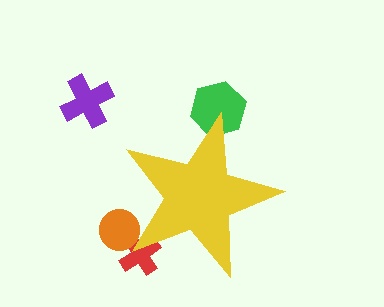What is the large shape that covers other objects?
A yellow star.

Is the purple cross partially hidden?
No, the purple cross is fully visible.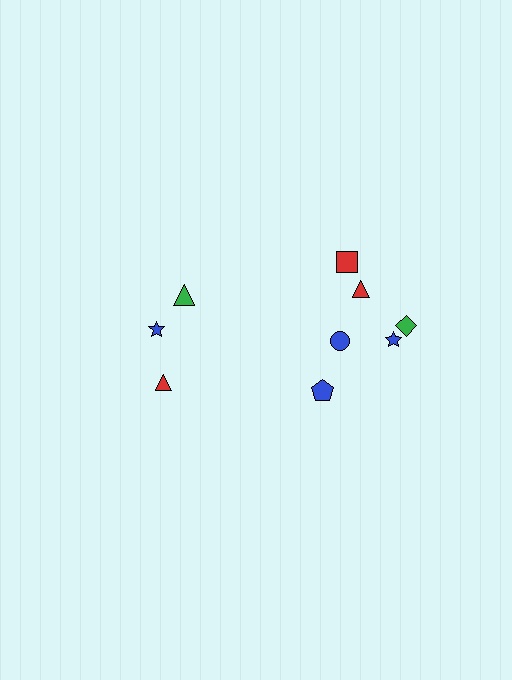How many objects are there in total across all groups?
There are 9 objects.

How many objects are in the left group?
There are 3 objects.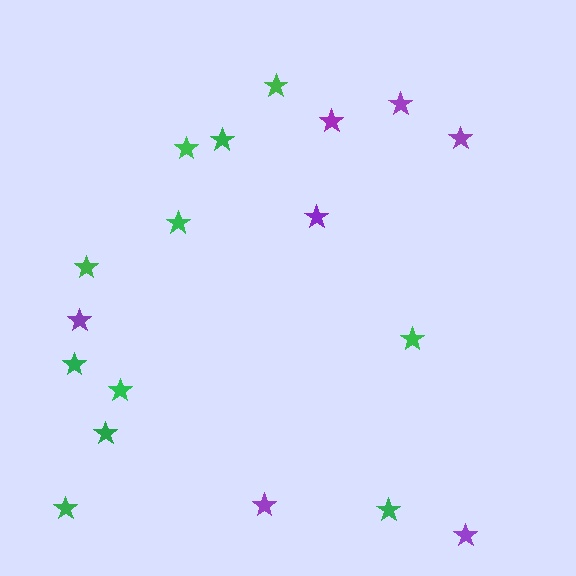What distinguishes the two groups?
There are 2 groups: one group of purple stars (7) and one group of green stars (11).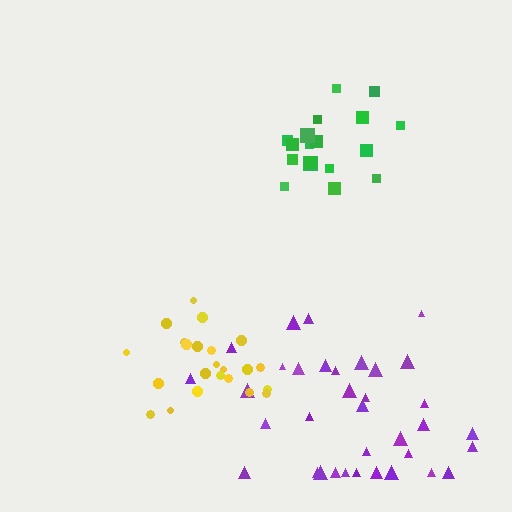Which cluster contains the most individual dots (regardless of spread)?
Purple (35).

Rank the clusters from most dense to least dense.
yellow, green, purple.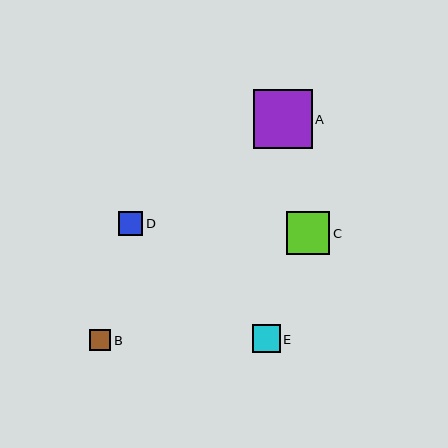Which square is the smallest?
Square B is the smallest with a size of approximately 21 pixels.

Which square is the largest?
Square A is the largest with a size of approximately 59 pixels.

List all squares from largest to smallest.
From largest to smallest: A, C, E, D, B.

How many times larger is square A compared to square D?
Square A is approximately 2.4 times the size of square D.